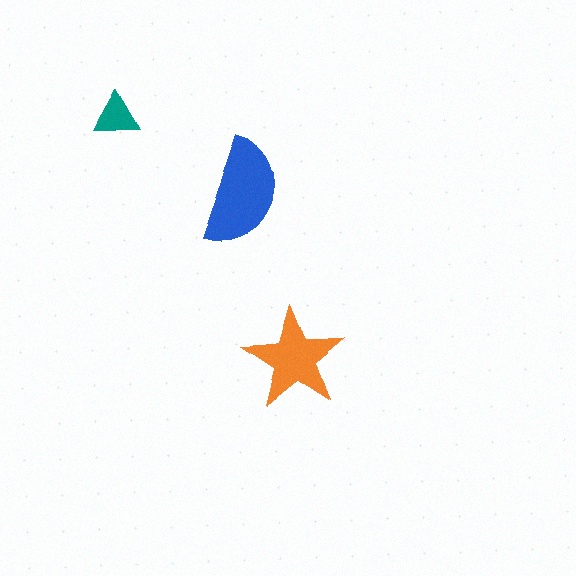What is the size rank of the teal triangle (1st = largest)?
3rd.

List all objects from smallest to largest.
The teal triangle, the orange star, the blue semicircle.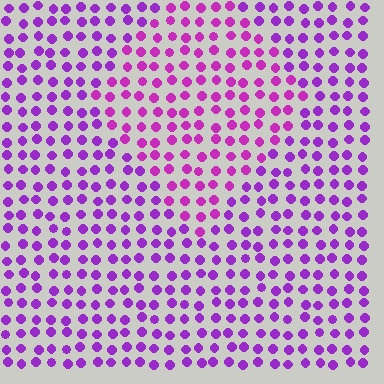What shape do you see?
I see a diamond.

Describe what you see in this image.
The image is filled with small purple elements in a uniform arrangement. A diamond-shaped region is visible where the elements are tinted to a slightly different hue, forming a subtle color boundary.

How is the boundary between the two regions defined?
The boundary is defined purely by a slight shift in hue (about 24 degrees). Spacing, size, and orientation are identical on both sides.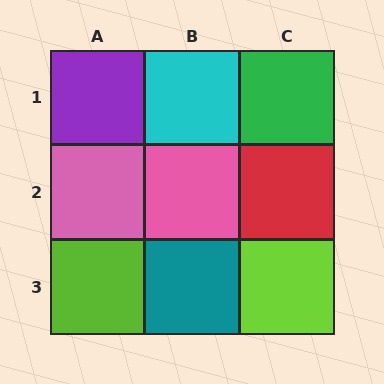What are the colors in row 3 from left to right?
Lime, teal, lime.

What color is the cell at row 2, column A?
Pink.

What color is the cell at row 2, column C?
Red.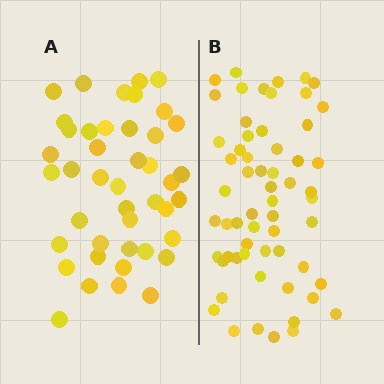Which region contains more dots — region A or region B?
Region B (the right region) has more dots.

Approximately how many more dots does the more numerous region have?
Region B has approximately 15 more dots than region A.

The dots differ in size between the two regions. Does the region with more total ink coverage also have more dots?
No. Region A has more total ink coverage because its dots are larger, but region B actually contains more individual dots. Total area can be misleading — the number of items is what matters here.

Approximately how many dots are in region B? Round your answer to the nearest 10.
About 60 dots.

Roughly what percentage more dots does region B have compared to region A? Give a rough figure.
About 40% more.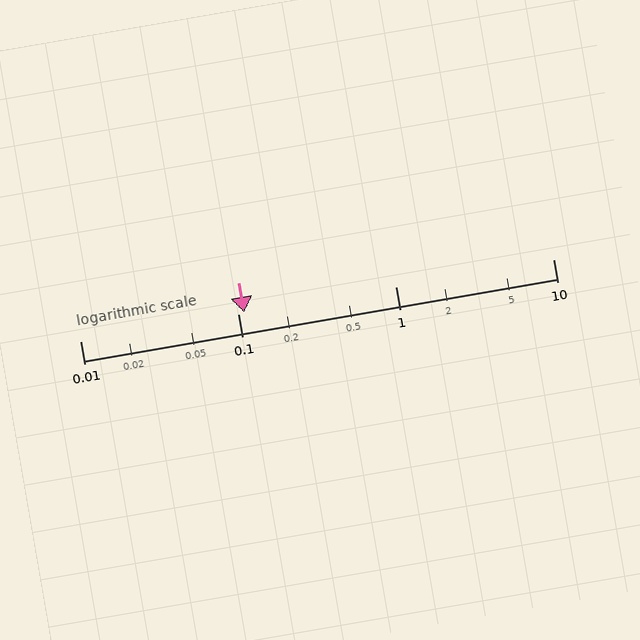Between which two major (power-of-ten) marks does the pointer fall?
The pointer is between 0.1 and 1.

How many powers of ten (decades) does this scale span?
The scale spans 3 decades, from 0.01 to 10.